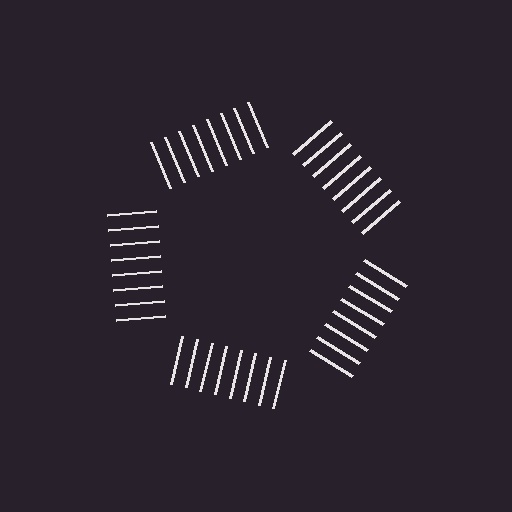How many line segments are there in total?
40 — 8 along each of the 5 edges.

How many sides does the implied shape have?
5 sides — the line-ends trace a pentagon.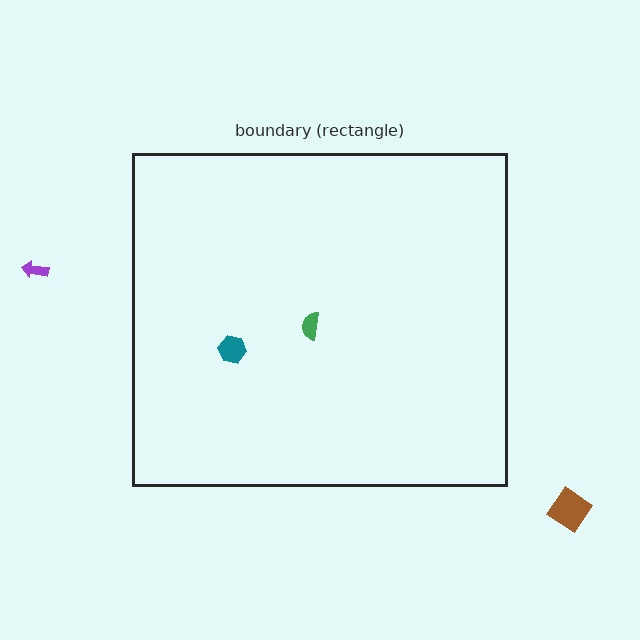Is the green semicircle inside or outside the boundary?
Inside.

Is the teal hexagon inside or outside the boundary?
Inside.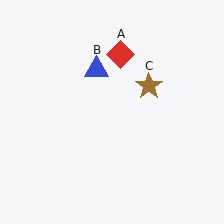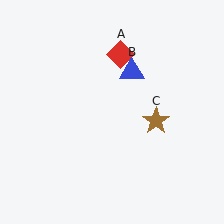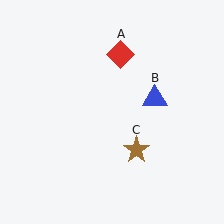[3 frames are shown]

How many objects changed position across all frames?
2 objects changed position: blue triangle (object B), brown star (object C).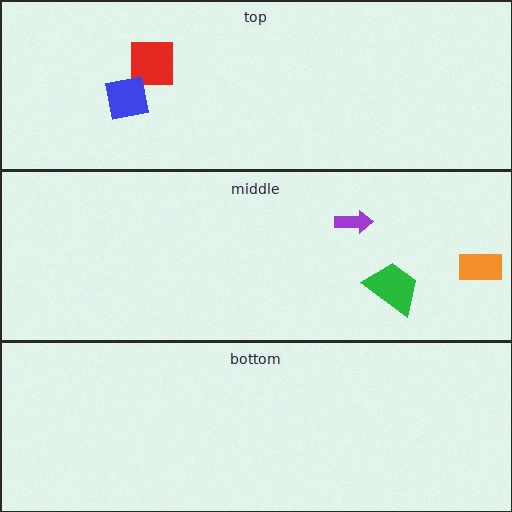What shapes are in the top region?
The red square, the blue square.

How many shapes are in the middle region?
3.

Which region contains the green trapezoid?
The middle region.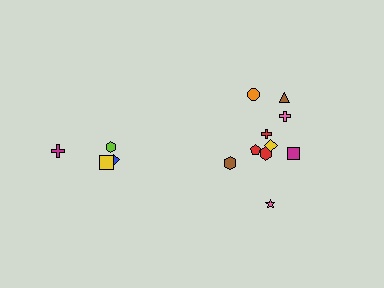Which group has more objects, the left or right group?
The right group.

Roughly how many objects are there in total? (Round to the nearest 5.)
Roughly 15 objects in total.